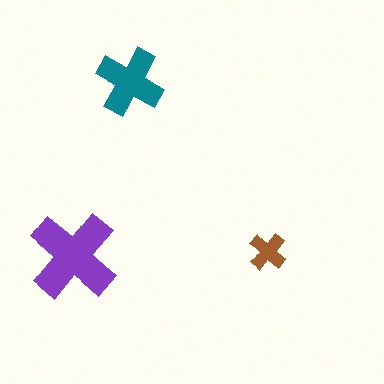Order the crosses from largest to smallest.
the purple one, the teal one, the brown one.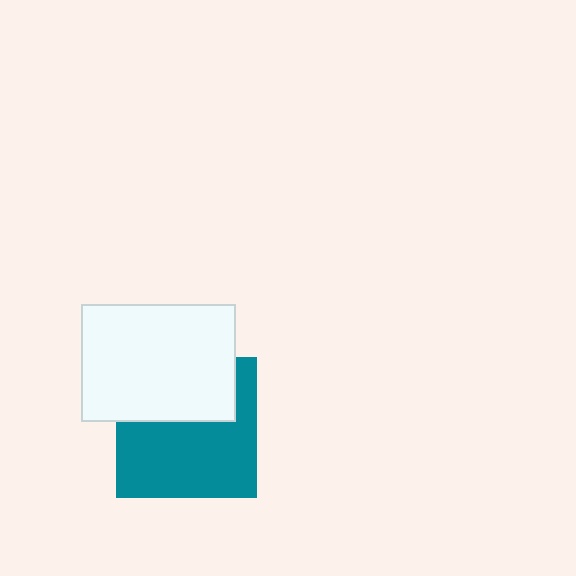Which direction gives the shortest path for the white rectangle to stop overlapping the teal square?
Moving up gives the shortest separation.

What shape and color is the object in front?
The object in front is a white rectangle.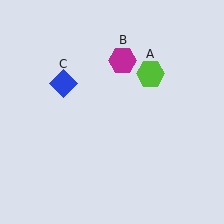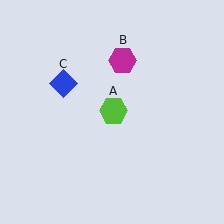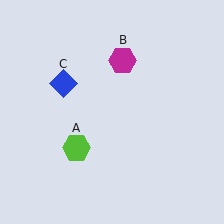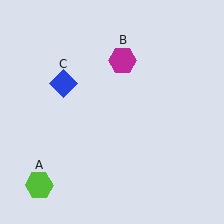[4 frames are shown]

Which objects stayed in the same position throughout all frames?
Magenta hexagon (object B) and blue diamond (object C) remained stationary.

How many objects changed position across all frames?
1 object changed position: lime hexagon (object A).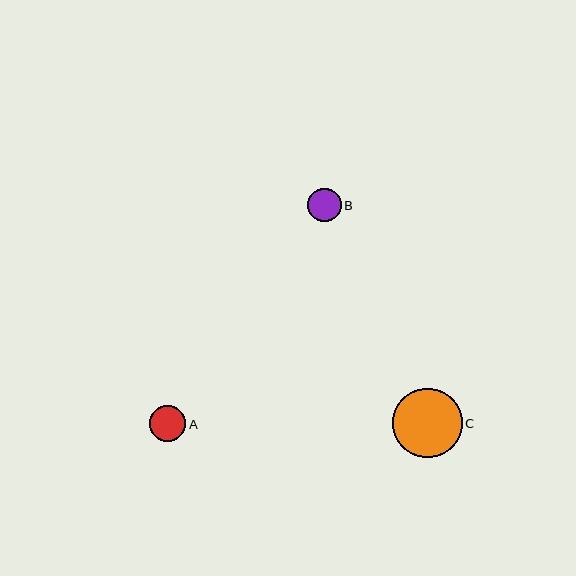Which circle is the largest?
Circle C is the largest with a size of approximately 69 pixels.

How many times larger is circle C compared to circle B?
Circle C is approximately 2.1 times the size of circle B.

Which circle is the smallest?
Circle B is the smallest with a size of approximately 34 pixels.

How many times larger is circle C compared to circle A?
Circle C is approximately 1.9 times the size of circle A.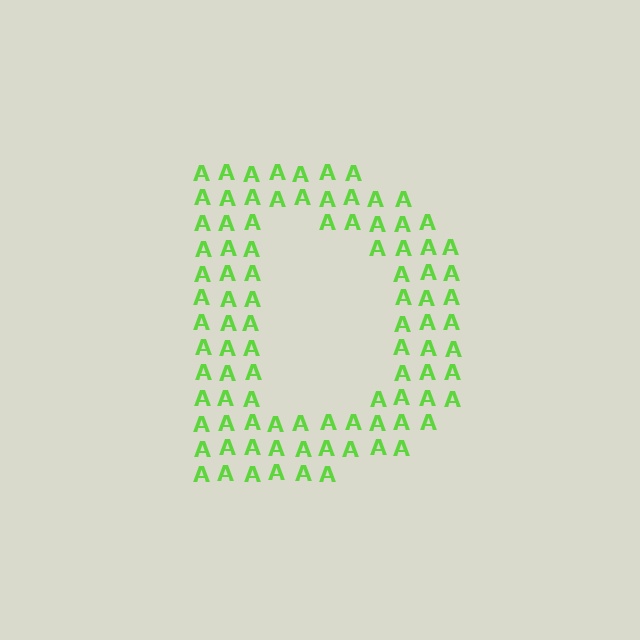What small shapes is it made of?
It is made of small letter A's.